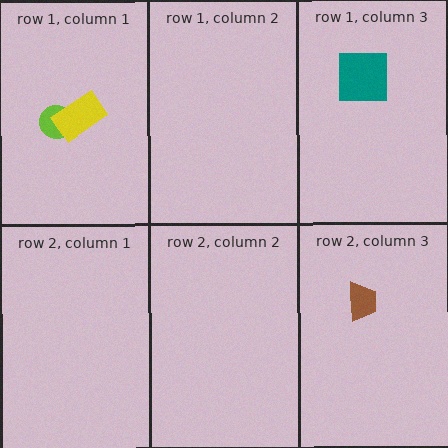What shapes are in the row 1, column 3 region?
The teal square.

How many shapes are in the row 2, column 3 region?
1.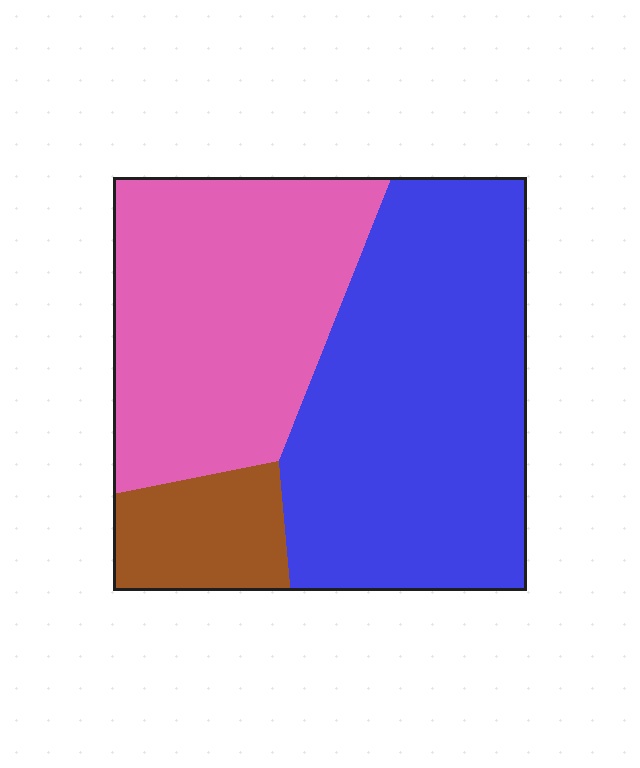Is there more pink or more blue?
Blue.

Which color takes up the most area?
Blue, at roughly 50%.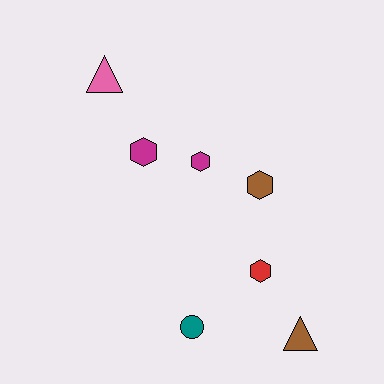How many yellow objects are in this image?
There are no yellow objects.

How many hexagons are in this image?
There are 4 hexagons.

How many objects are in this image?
There are 7 objects.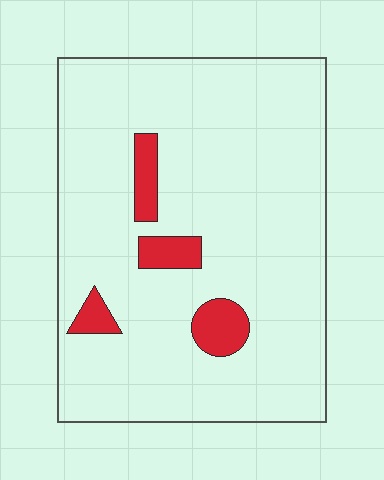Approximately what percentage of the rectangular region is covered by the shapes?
Approximately 10%.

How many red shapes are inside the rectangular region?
4.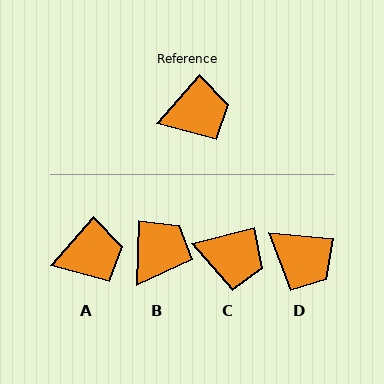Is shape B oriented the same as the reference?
No, it is off by about 40 degrees.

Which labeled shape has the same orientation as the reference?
A.